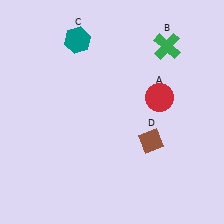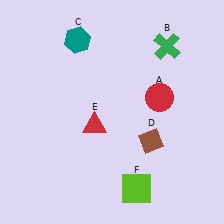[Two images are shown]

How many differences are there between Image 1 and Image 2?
There are 2 differences between the two images.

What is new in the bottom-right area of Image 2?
A lime square (F) was added in the bottom-right area of Image 2.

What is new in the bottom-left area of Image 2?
A red triangle (E) was added in the bottom-left area of Image 2.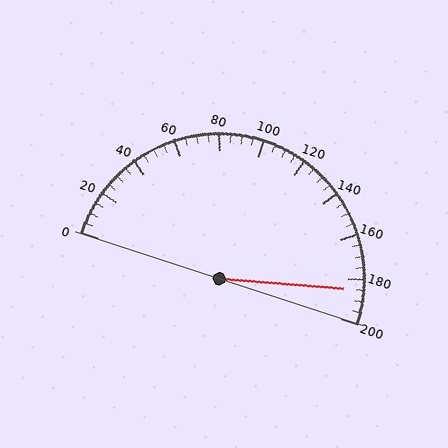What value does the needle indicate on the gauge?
The needle indicates approximately 185.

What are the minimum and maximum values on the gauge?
The gauge ranges from 0 to 200.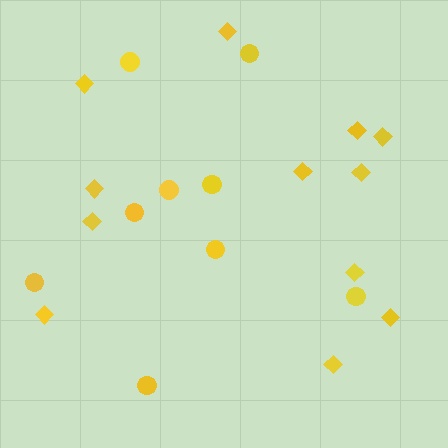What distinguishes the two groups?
There are 2 groups: one group of circles (9) and one group of diamonds (12).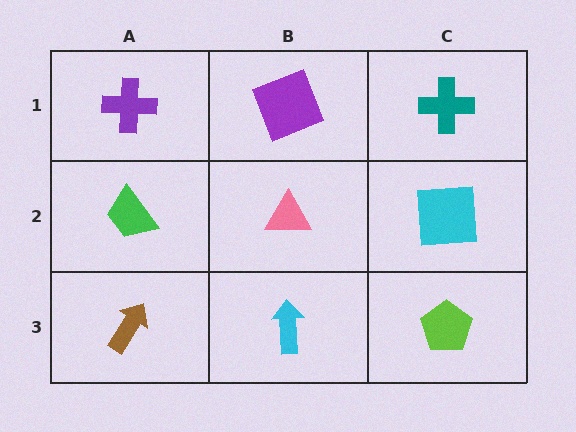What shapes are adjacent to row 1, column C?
A cyan square (row 2, column C), a purple square (row 1, column B).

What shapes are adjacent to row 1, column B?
A pink triangle (row 2, column B), a purple cross (row 1, column A), a teal cross (row 1, column C).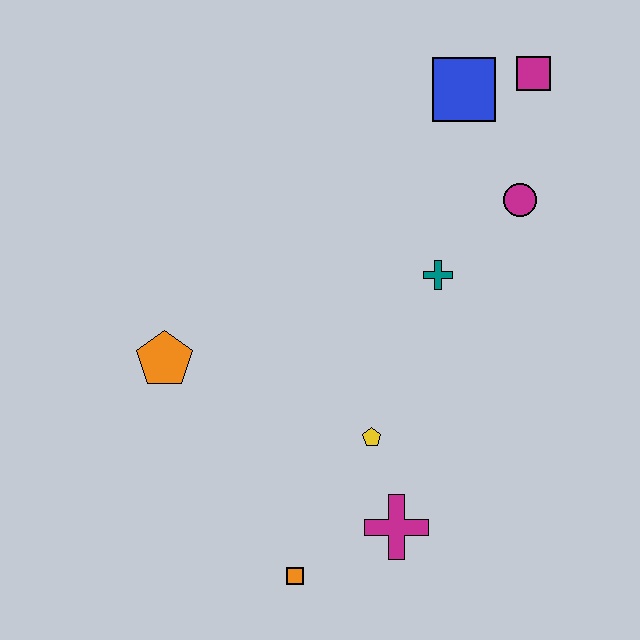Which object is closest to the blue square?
The magenta square is closest to the blue square.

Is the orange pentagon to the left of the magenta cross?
Yes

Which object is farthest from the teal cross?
The orange square is farthest from the teal cross.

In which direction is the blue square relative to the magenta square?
The blue square is to the left of the magenta square.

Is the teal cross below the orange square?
No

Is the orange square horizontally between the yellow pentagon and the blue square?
No